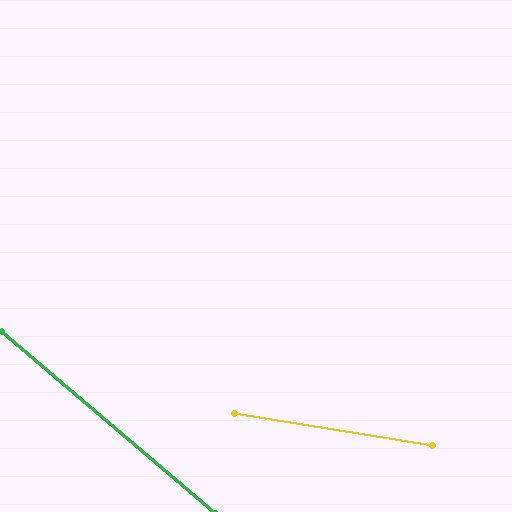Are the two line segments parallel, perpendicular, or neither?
Neither parallel nor perpendicular — they differ by about 31°.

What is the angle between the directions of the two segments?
Approximately 31 degrees.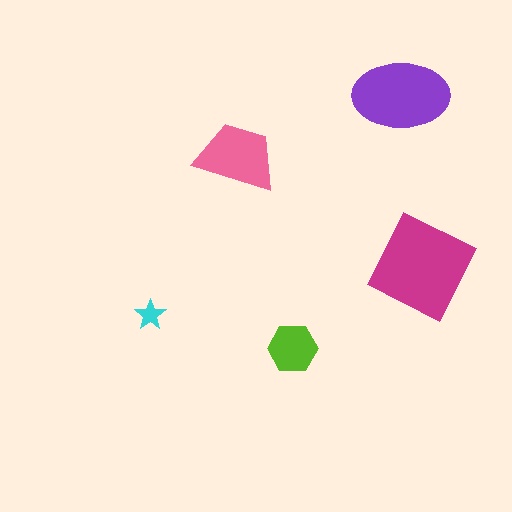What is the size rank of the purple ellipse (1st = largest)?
2nd.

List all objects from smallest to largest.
The cyan star, the lime hexagon, the pink trapezoid, the purple ellipse, the magenta diamond.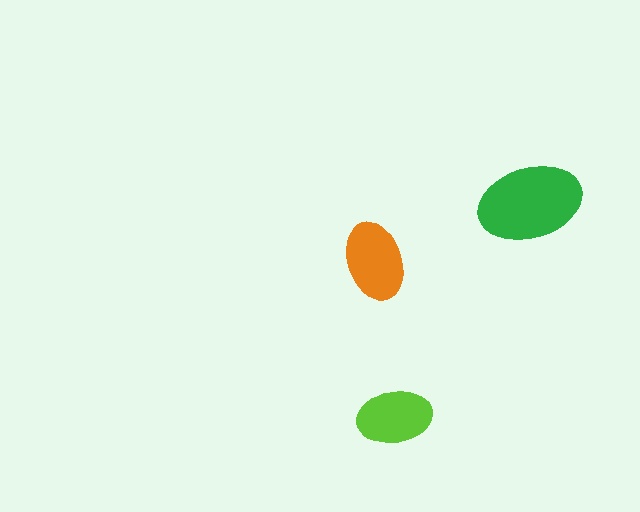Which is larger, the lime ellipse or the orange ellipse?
The orange one.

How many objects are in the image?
There are 3 objects in the image.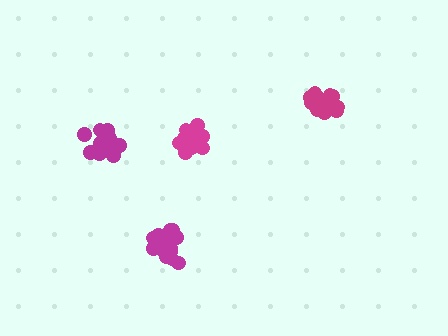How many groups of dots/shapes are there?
There are 4 groups.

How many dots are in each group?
Group 1: 18 dots, Group 2: 20 dots, Group 3: 16 dots, Group 4: 18 dots (72 total).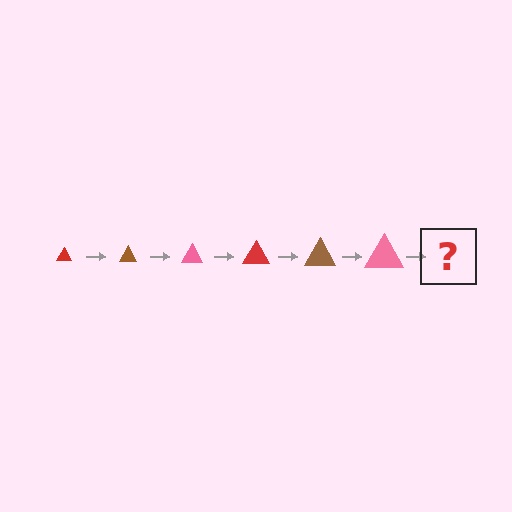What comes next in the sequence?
The next element should be a red triangle, larger than the previous one.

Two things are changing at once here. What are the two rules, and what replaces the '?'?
The two rules are that the triangle grows larger each step and the color cycles through red, brown, and pink. The '?' should be a red triangle, larger than the previous one.